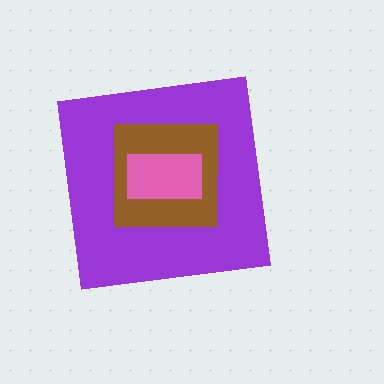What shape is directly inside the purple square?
The brown square.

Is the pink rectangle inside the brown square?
Yes.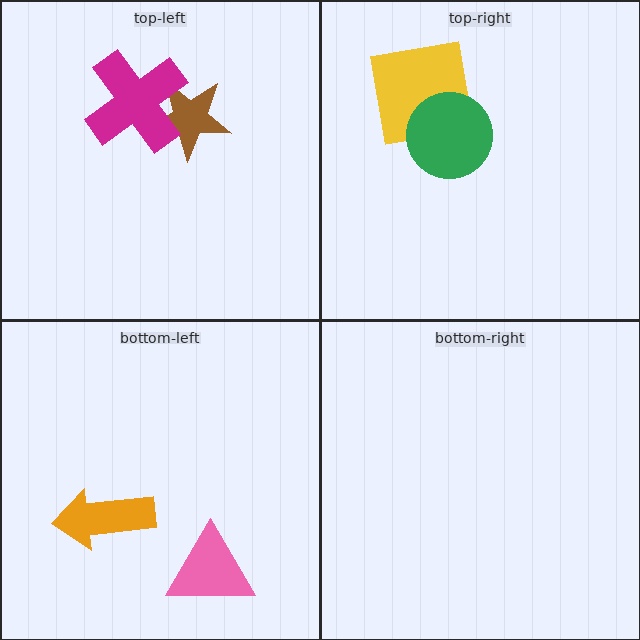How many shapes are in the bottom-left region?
2.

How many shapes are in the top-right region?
2.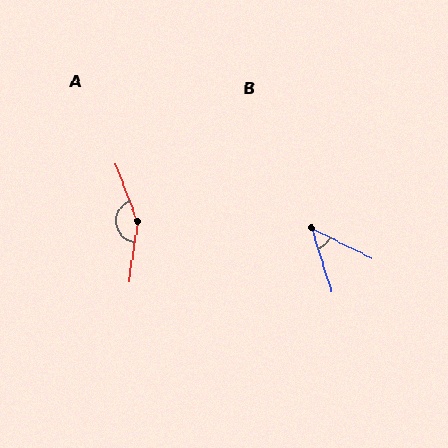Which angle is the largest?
A, at approximately 151 degrees.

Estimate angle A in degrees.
Approximately 151 degrees.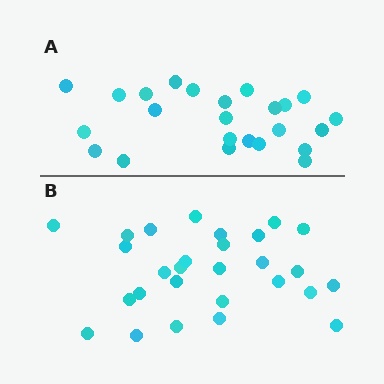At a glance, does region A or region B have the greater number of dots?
Region B (the bottom region) has more dots.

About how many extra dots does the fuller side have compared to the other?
Region B has about 4 more dots than region A.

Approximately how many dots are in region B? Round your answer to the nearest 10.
About 30 dots. (The exact count is 28, which rounds to 30.)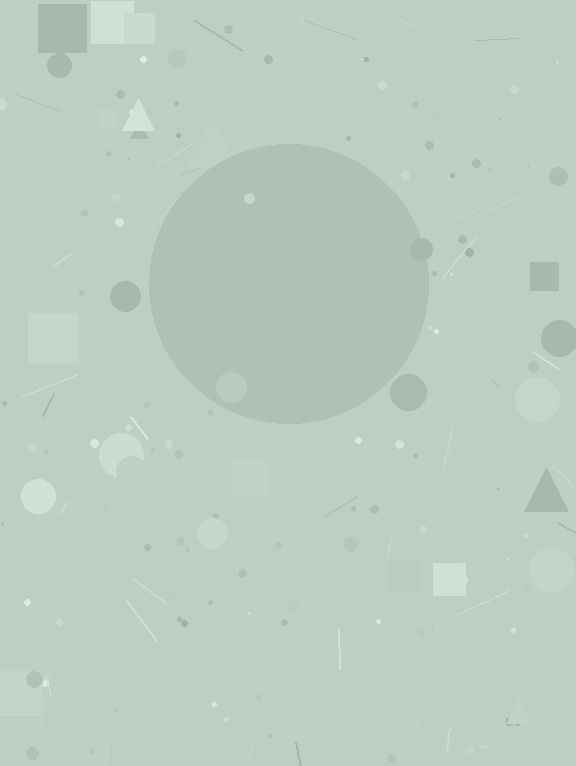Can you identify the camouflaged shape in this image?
The camouflaged shape is a circle.